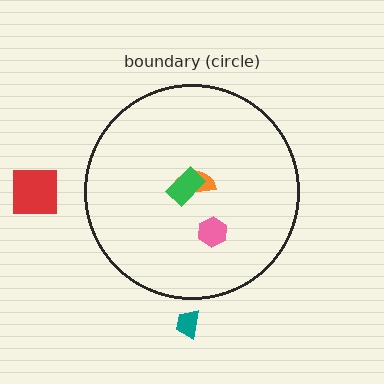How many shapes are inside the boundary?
3 inside, 2 outside.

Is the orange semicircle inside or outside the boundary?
Inside.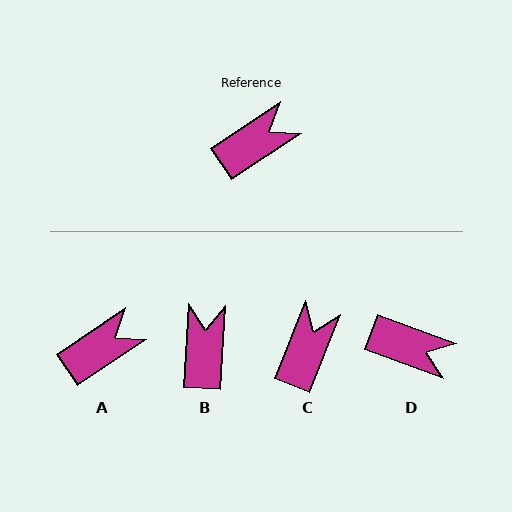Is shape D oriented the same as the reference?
No, it is off by about 54 degrees.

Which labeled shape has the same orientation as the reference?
A.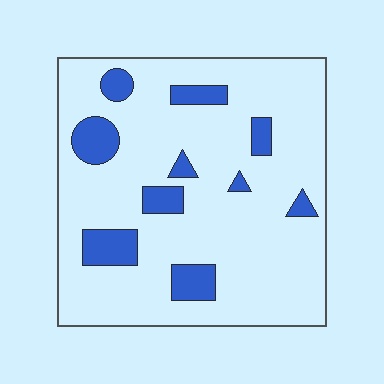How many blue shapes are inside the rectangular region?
10.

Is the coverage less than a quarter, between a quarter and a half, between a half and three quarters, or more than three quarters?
Less than a quarter.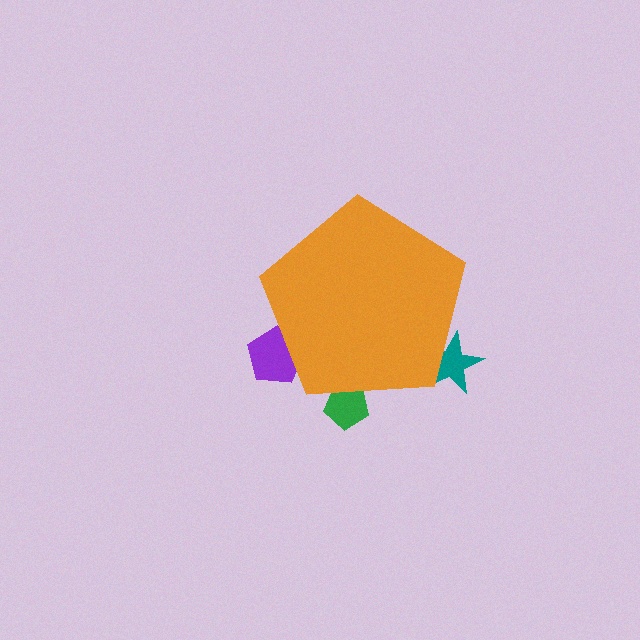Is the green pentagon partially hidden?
Yes, the green pentagon is partially hidden behind the orange pentagon.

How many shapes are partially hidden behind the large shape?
3 shapes are partially hidden.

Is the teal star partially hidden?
Yes, the teal star is partially hidden behind the orange pentagon.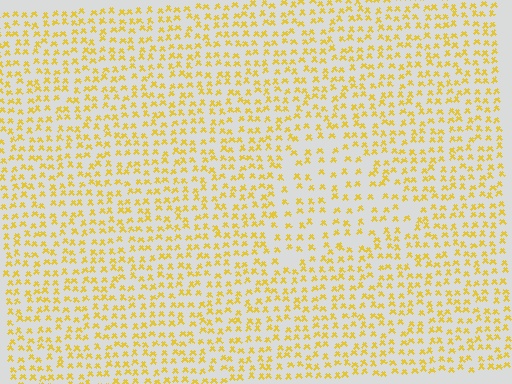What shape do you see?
I see a triangle.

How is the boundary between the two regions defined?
The boundary is defined by a change in element density (approximately 1.6x ratio). All elements are the same color, size, and shape.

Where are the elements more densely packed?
The elements are more densely packed outside the triangle boundary.